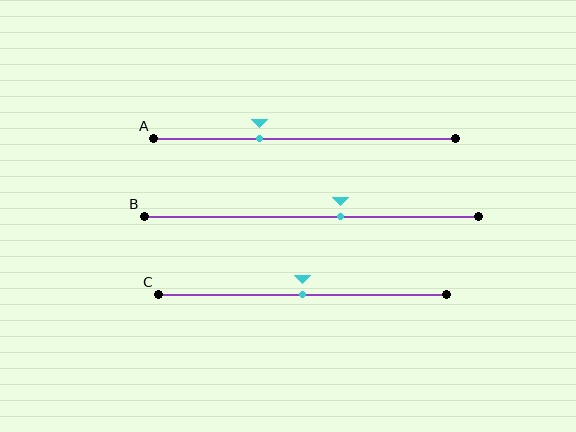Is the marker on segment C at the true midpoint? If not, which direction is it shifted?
Yes, the marker on segment C is at the true midpoint.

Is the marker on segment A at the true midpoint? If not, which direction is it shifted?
No, the marker on segment A is shifted to the left by about 15% of the segment length.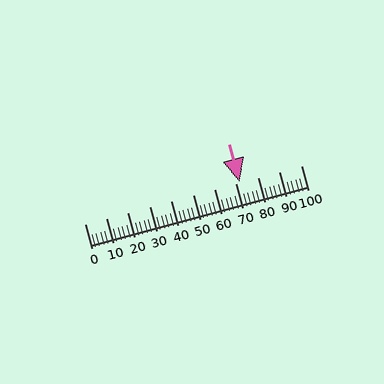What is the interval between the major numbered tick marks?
The major tick marks are spaced 10 units apart.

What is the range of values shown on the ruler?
The ruler shows values from 0 to 100.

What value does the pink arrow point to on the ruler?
The pink arrow points to approximately 72.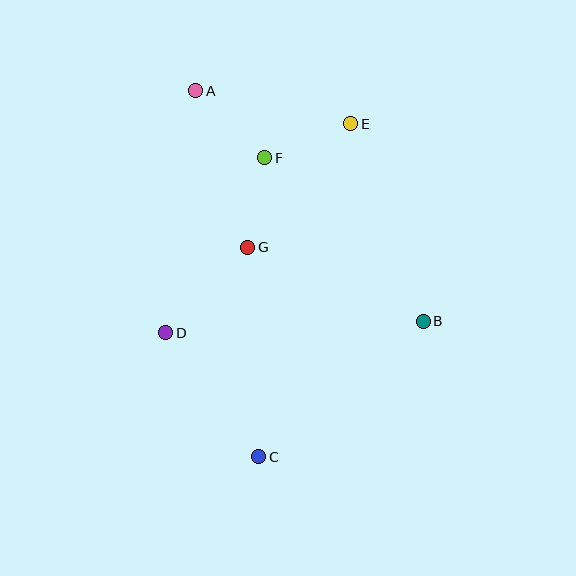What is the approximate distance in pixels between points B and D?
The distance between B and D is approximately 258 pixels.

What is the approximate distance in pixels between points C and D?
The distance between C and D is approximately 155 pixels.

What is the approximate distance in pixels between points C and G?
The distance between C and G is approximately 210 pixels.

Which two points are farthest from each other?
Points A and C are farthest from each other.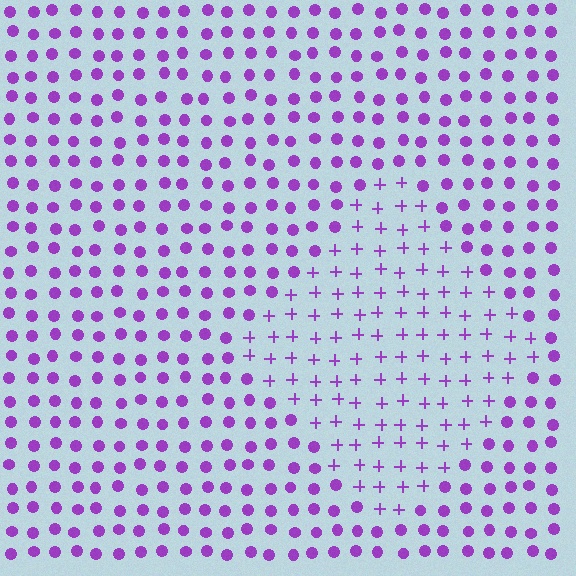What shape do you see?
I see a diamond.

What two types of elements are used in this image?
The image uses plus signs inside the diamond region and circles outside it.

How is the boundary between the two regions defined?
The boundary is defined by a change in element shape: plus signs inside vs. circles outside. All elements share the same color and spacing.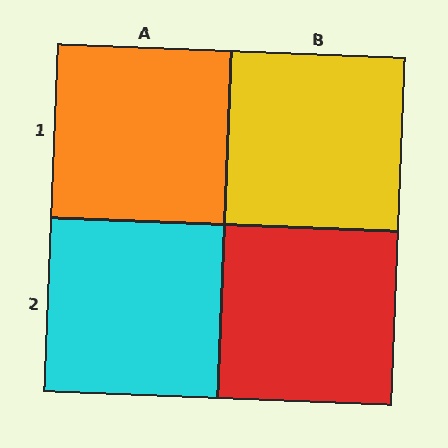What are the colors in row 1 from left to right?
Orange, yellow.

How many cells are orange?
1 cell is orange.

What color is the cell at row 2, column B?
Red.